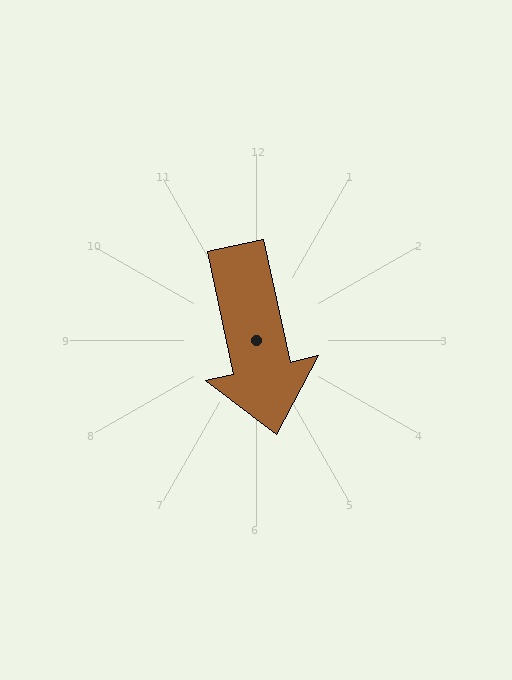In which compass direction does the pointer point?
South.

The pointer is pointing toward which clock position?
Roughly 6 o'clock.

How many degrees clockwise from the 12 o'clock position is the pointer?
Approximately 168 degrees.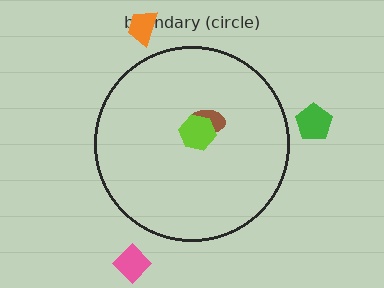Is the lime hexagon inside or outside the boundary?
Inside.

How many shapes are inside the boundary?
2 inside, 3 outside.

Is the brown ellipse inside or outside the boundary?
Inside.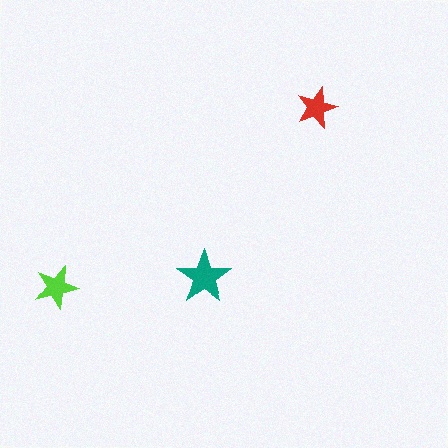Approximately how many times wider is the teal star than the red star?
About 1.5 times wider.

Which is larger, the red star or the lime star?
The lime one.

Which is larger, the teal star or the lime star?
The teal one.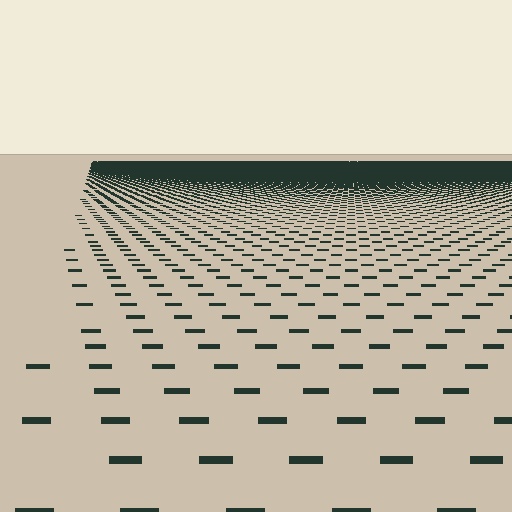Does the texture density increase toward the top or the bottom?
Density increases toward the top.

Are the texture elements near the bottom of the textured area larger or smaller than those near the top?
Larger. Near the bottom, elements are closer to the viewer and appear at a bigger on-screen size.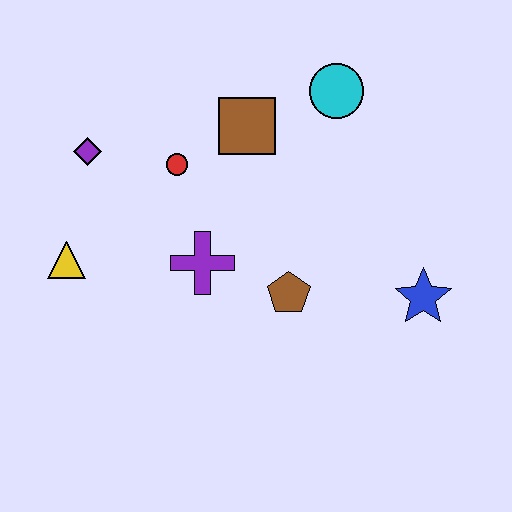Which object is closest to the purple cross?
The brown pentagon is closest to the purple cross.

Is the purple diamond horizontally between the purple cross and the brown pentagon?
No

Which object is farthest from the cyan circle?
The yellow triangle is farthest from the cyan circle.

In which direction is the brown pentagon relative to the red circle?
The brown pentagon is below the red circle.